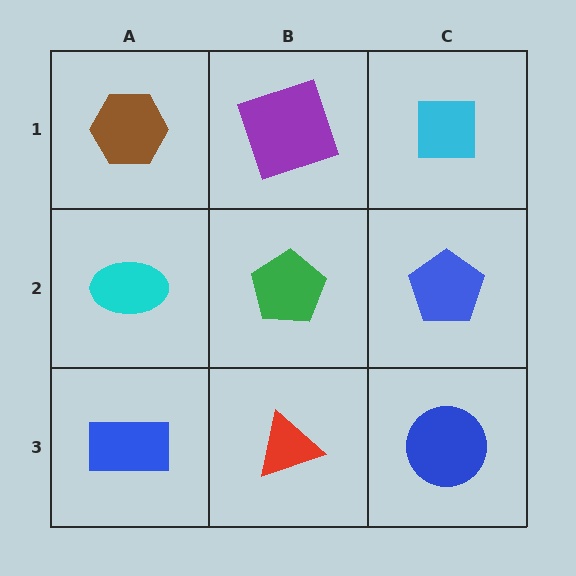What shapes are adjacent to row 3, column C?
A blue pentagon (row 2, column C), a red triangle (row 3, column B).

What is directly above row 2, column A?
A brown hexagon.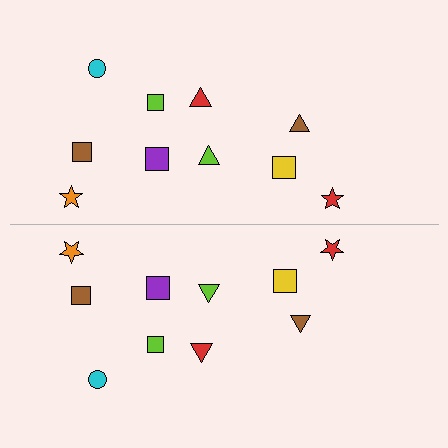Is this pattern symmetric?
Yes, this pattern has bilateral (reflection) symmetry.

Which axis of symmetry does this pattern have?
The pattern has a horizontal axis of symmetry running through the center of the image.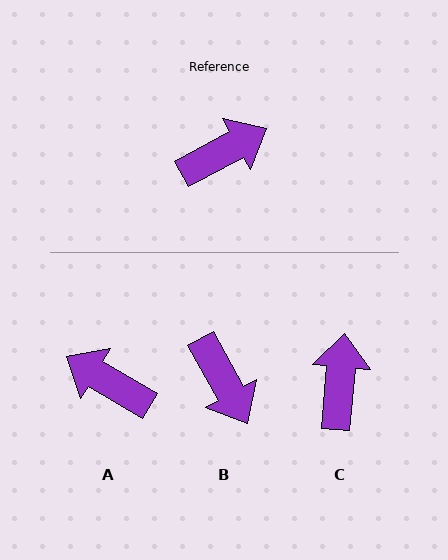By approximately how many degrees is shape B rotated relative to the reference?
Approximately 89 degrees clockwise.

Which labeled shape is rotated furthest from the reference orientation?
A, about 121 degrees away.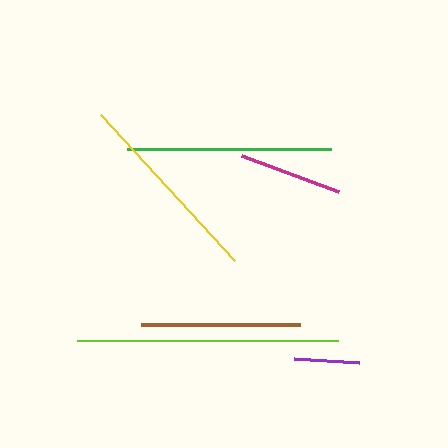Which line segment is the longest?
The lime line is the longest at approximately 261 pixels.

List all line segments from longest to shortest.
From longest to shortest: lime, green, yellow, brown, magenta, purple.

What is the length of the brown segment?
The brown segment is approximately 159 pixels long.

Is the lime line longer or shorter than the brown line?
The lime line is longer than the brown line.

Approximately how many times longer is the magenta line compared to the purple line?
The magenta line is approximately 1.6 times the length of the purple line.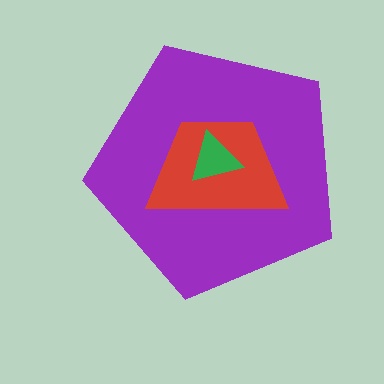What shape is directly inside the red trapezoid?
The green triangle.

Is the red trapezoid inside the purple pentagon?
Yes.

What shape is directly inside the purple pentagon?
The red trapezoid.